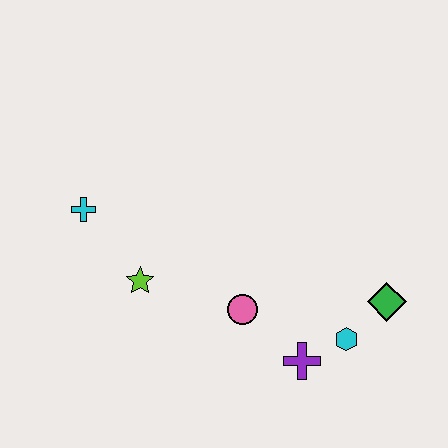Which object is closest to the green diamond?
The cyan hexagon is closest to the green diamond.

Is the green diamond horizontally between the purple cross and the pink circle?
No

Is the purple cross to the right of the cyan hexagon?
No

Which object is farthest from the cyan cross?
The green diamond is farthest from the cyan cross.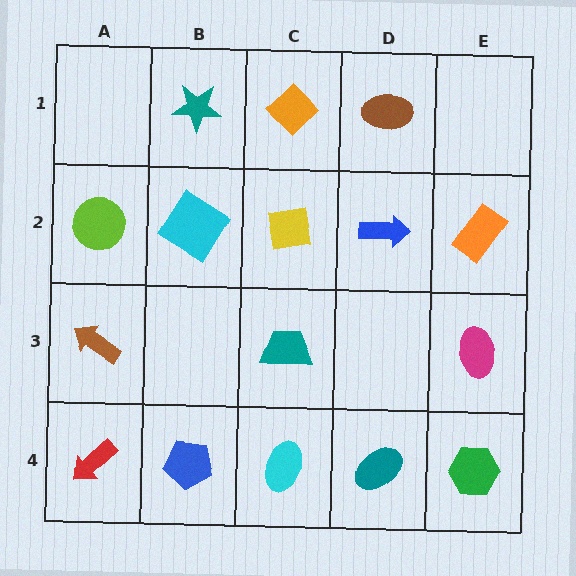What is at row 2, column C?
A yellow square.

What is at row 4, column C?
A cyan ellipse.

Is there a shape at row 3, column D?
No, that cell is empty.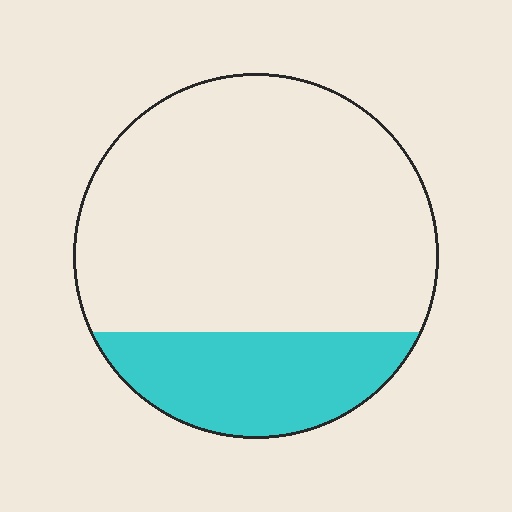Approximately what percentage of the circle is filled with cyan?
Approximately 25%.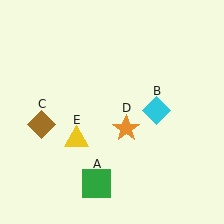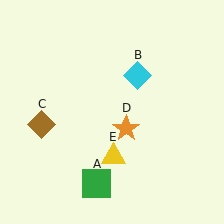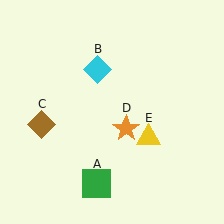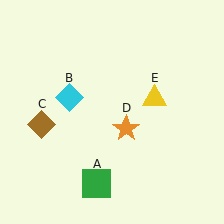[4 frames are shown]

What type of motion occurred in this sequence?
The cyan diamond (object B), yellow triangle (object E) rotated counterclockwise around the center of the scene.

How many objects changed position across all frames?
2 objects changed position: cyan diamond (object B), yellow triangle (object E).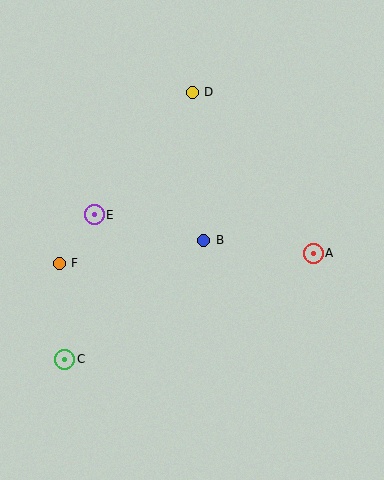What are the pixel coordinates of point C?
Point C is at (65, 359).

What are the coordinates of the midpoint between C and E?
The midpoint between C and E is at (79, 287).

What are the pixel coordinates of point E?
Point E is at (94, 215).